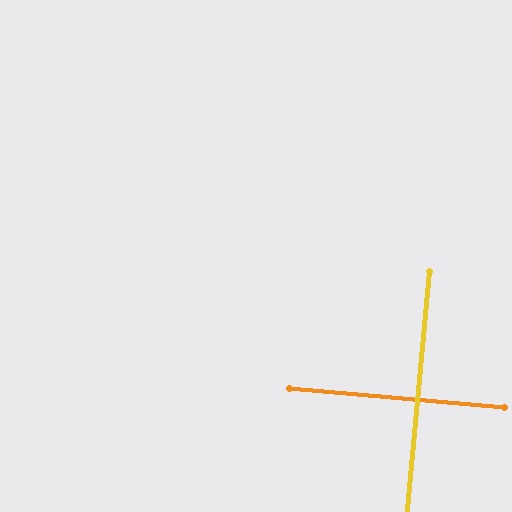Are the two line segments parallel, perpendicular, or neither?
Perpendicular — they meet at approximately 90°.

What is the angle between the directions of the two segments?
Approximately 90 degrees.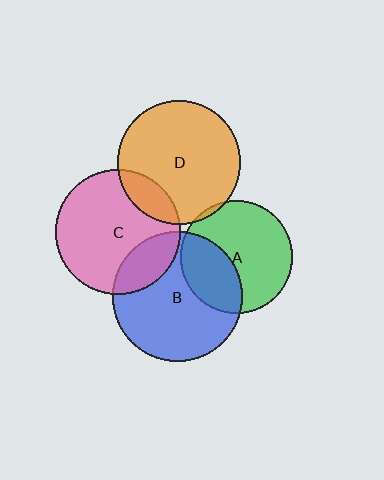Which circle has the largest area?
Circle B (blue).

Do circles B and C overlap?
Yes.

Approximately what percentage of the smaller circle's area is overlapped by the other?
Approximately 20%.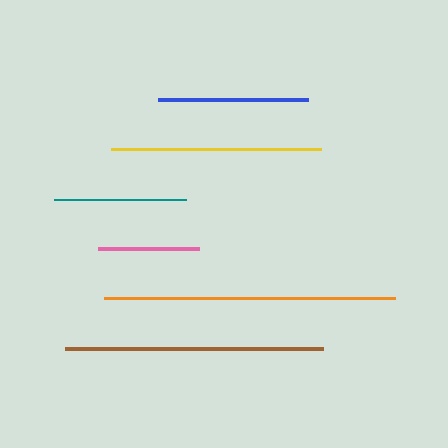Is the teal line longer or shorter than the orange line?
The orange line is longer than the teal line.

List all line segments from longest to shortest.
From longest to shortest: orange, brown, yellow, blue, teal, pink.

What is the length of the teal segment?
The teal segment is approximately 132 pixels long.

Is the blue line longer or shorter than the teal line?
The blue line is longer than the teal line.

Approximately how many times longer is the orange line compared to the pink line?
The orange line is approximately 2.8 times the length of the pink line.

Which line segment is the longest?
The orange line is the longest at approximately 290 pixels.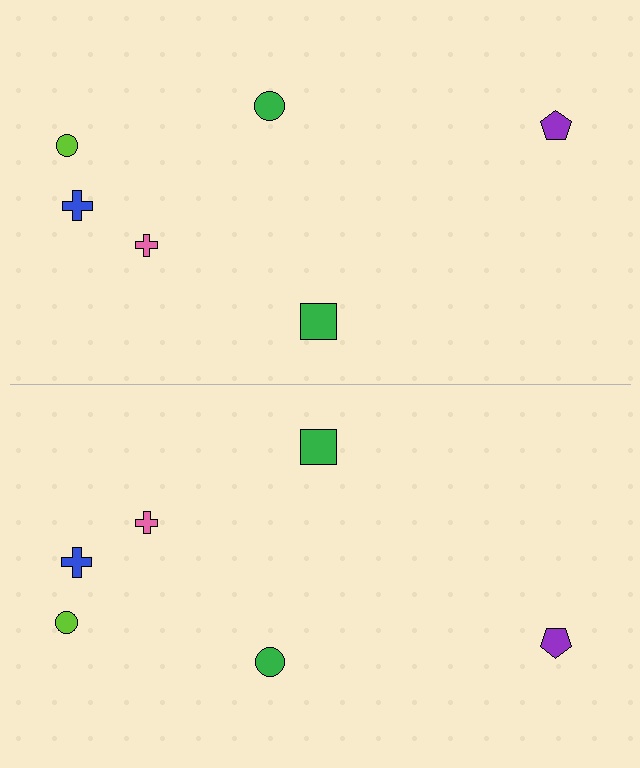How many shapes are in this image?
There are 12 shapes in this image.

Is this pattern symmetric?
Yes, this pattern has bilateral (reflection) symmetry.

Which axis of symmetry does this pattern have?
The pattern has a horizontal axis of symmetry running through the center of the image.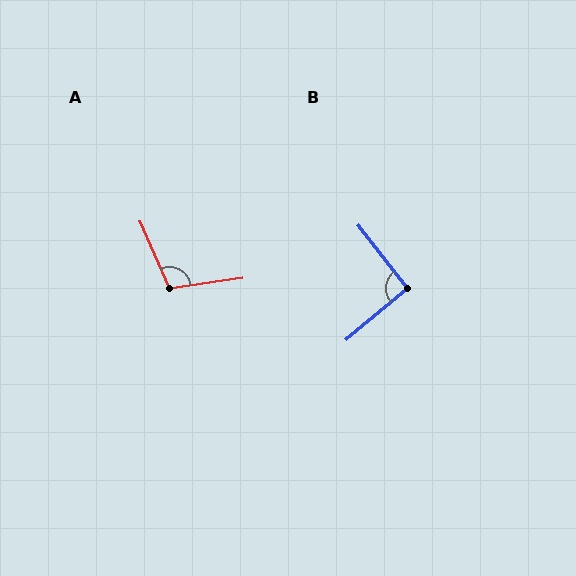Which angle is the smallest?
B, at approximately 92 degrees.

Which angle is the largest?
A, at approximately 106 degrees.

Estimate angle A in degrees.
Approximately 106 degrees.